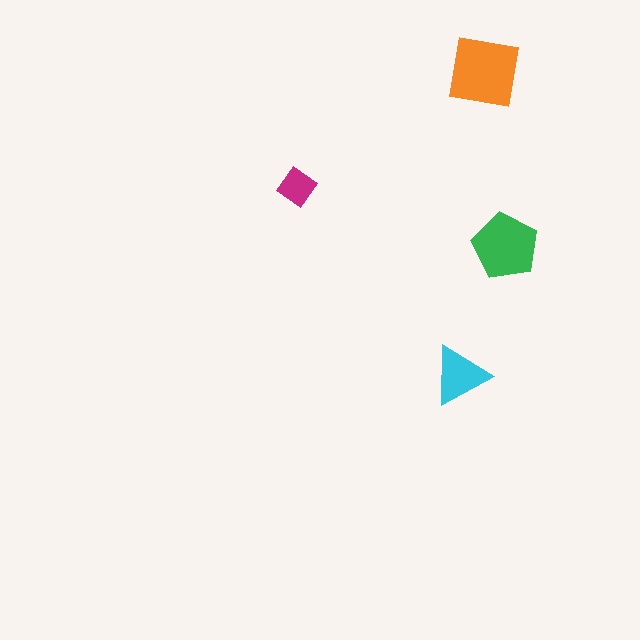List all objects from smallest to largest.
The magenta diamond, the cyan triangle, the green pentagon, the orange square.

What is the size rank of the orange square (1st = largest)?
1st.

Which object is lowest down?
The cyan triangle is bottommost.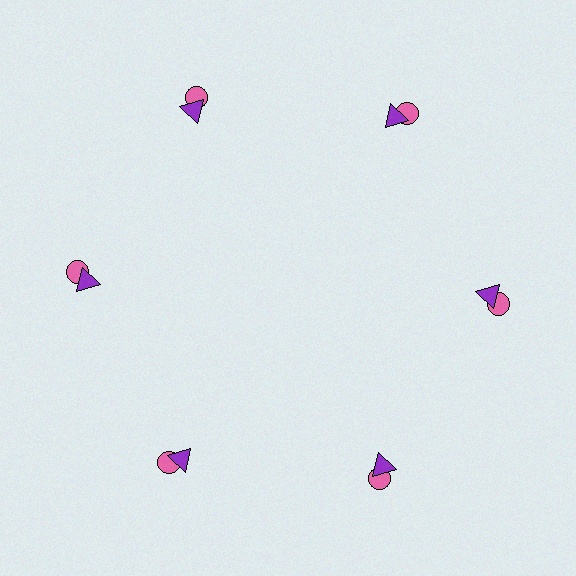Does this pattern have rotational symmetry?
Yes, this pattern has 6-fold rotational symmetry. It looks the same after rotating 60 degrees around the center.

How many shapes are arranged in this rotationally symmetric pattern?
There are 12 shapes, arranged in 6 groups of 2.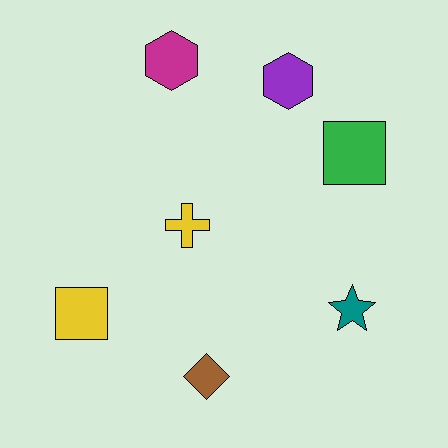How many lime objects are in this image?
There are no lime objects.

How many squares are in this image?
There are 2 squares.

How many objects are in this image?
There are 7 objects.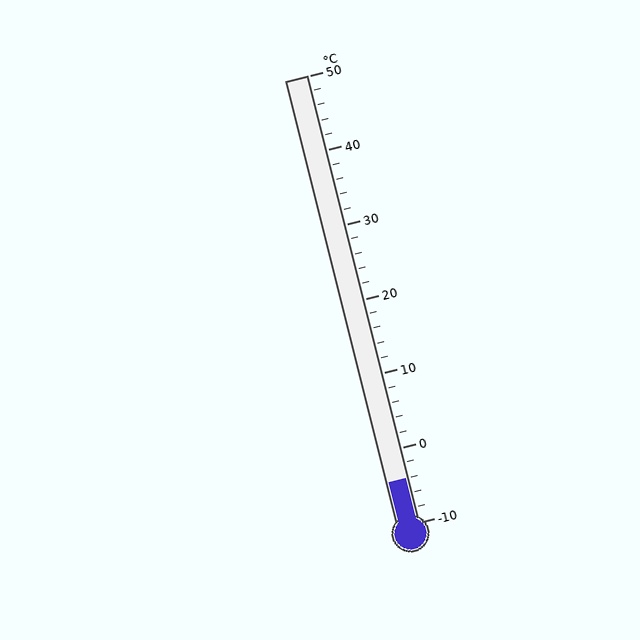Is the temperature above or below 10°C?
The temperature is below 10°C.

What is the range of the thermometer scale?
The thermometer scale ranges from -10°C to 50°C.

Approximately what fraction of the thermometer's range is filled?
The thermometer is filled to approximately 10% of its range.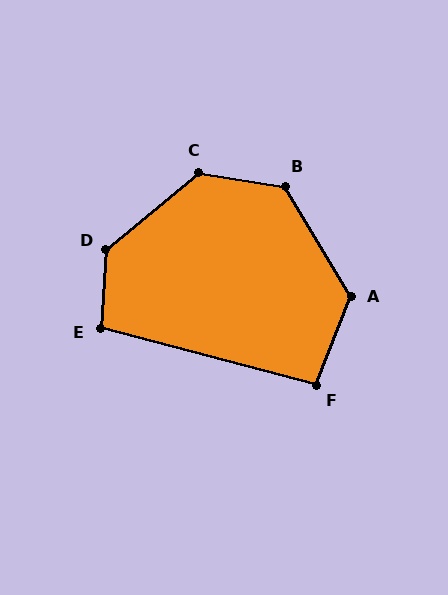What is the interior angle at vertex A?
Approximately 128 degrees (obtuse).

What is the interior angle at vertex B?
Approximately 129 degrees (obtuse).